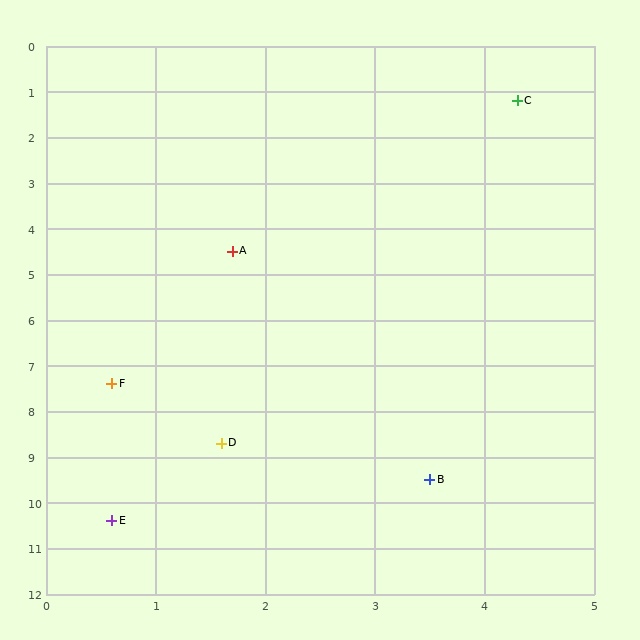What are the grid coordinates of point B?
Point B is at approximately (3.5, 9.5).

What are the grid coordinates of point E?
Point E is at approximately (0.6, 10.4).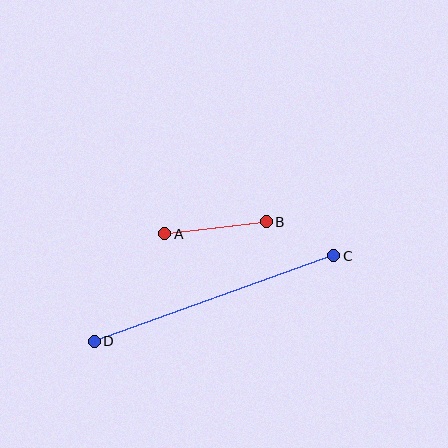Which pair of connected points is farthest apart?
Points C and D are farthest apart.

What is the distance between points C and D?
The distance is approximately 255 pixels.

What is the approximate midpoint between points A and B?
The midpoint is at approximately (215, 228) pixels.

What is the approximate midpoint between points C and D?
The midpoint is at approximately (214, 299) pixels.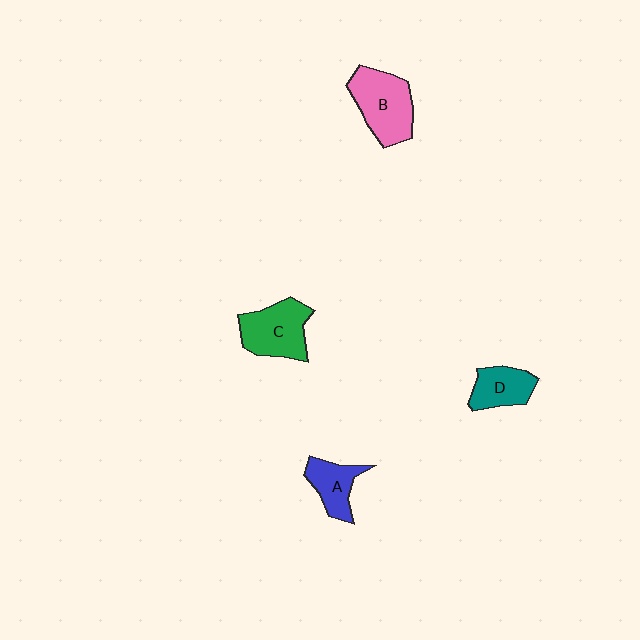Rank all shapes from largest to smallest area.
From largest to smallest: B (pink), C (green), D (teal), A (blue).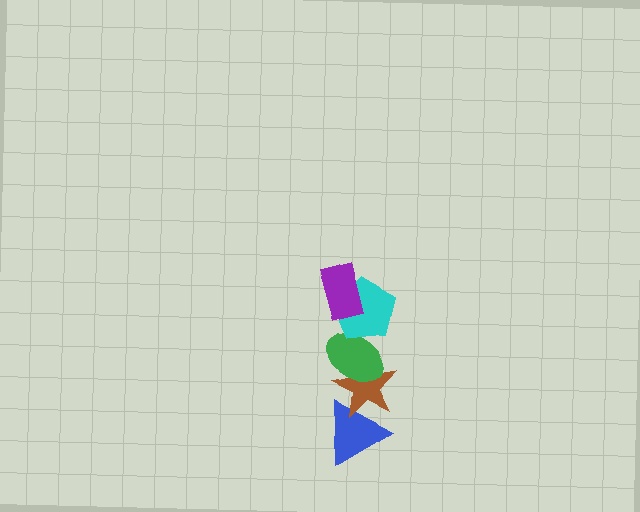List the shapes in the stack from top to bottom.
From top to bottom: the purple rectangle, the cyan pentagon, the green ellipse, the brown star, the blue triangle.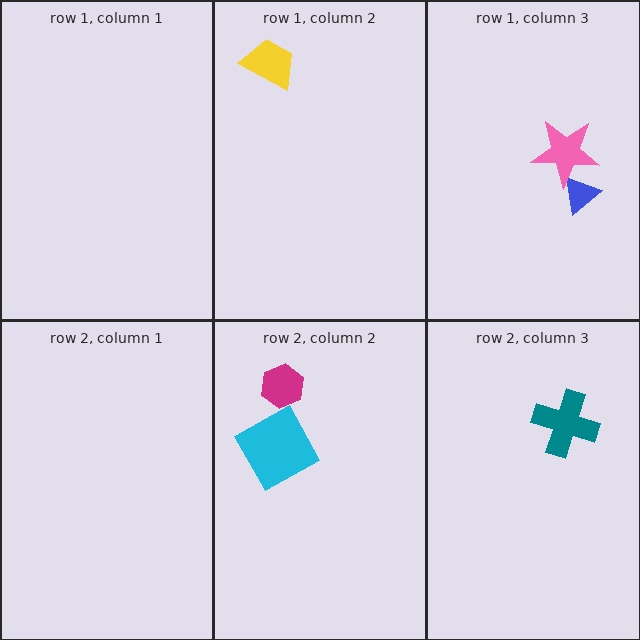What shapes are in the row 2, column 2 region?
The magenta hexagon, the cyan square.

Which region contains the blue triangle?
The row 1, column 3 region.